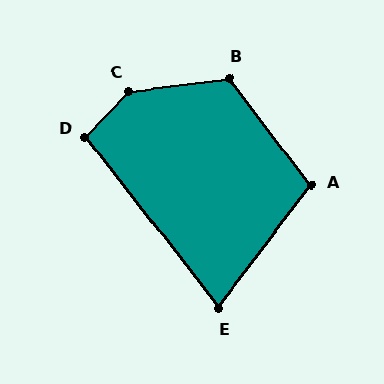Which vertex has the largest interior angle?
C, at approximately 139 degrees.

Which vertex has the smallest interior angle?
E, at approximately 75 degrees.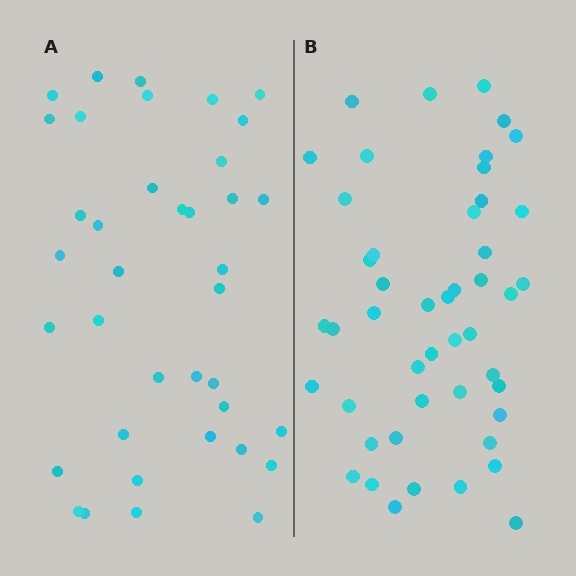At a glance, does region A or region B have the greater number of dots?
Region B (the right region) has more dots.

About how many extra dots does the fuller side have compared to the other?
Region B has roughly 8 or so more dots than region A.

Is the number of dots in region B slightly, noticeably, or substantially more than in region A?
Region B has only slightly more — the two regions are fairly close. The ratio is roughly 1.2 to 1.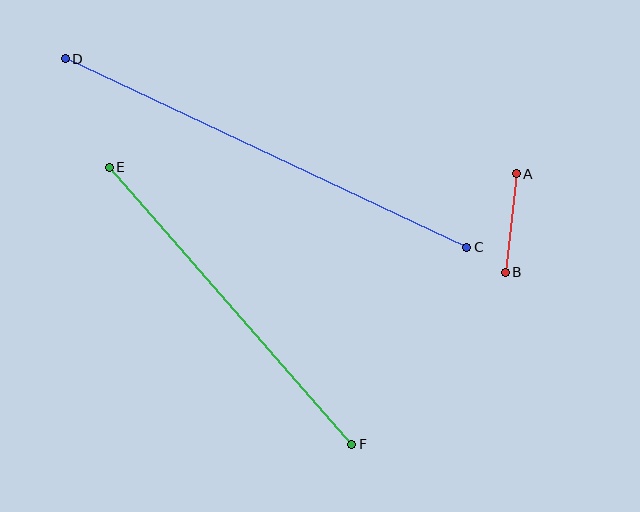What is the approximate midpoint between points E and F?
The midpoint is at approximately (230, 306) pixels.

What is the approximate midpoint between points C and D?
The midpoint is at approximately (266, 153) pixels.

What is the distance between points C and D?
The distance is approximately 444 pixels.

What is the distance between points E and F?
The distance is approximately 368 pixels.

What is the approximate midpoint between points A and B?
The midpoint is at approximately (511, 223) pixels.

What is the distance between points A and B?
The distance is approximately 99 pixels.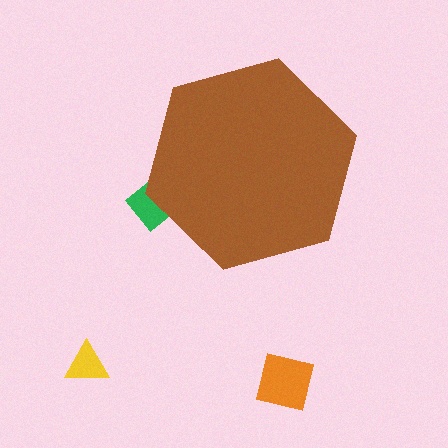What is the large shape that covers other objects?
A brown hexagon.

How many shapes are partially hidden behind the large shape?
1 shape is partially hidden.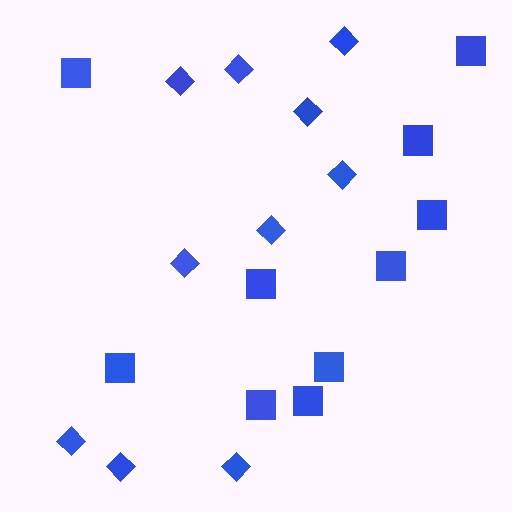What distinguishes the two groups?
There are 2 groups: one group of squares (10) and one group of diamonds (10).